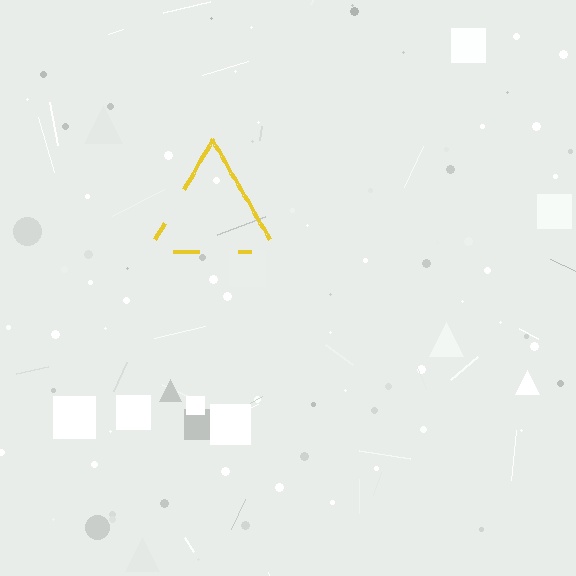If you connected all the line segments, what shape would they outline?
They would outline a triangle.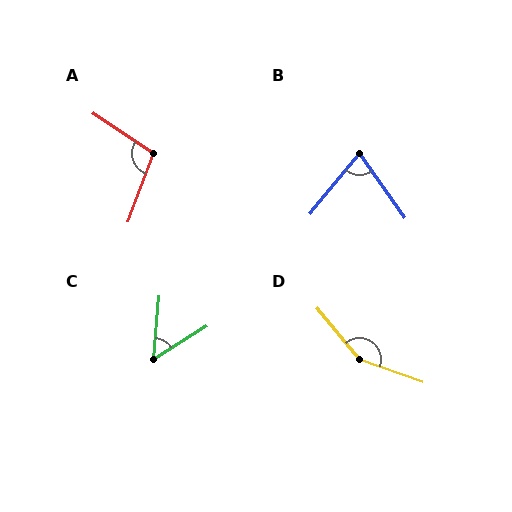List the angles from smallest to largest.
C (53°), B (75°), A (104°), D (148°).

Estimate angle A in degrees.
Approximately 104 degrees.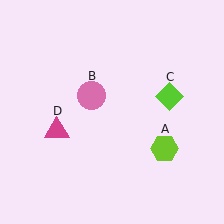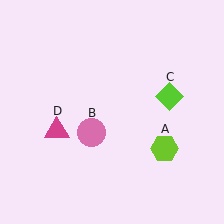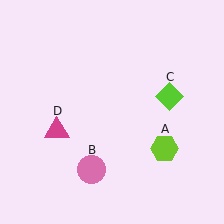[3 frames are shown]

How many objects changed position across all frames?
1 object changed position: pink circle (object B).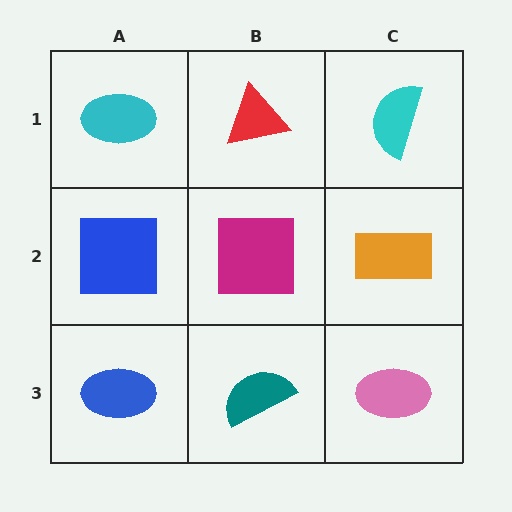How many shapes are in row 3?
3 shapes.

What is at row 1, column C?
A cyan semicircle.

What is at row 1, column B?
A red triangle.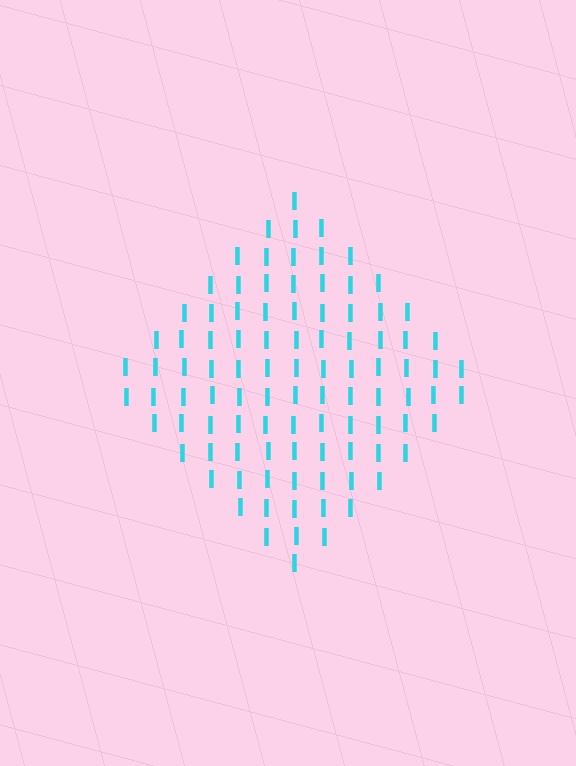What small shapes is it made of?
It is made of small letter I's.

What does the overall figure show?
The overall figure shows a diamond.